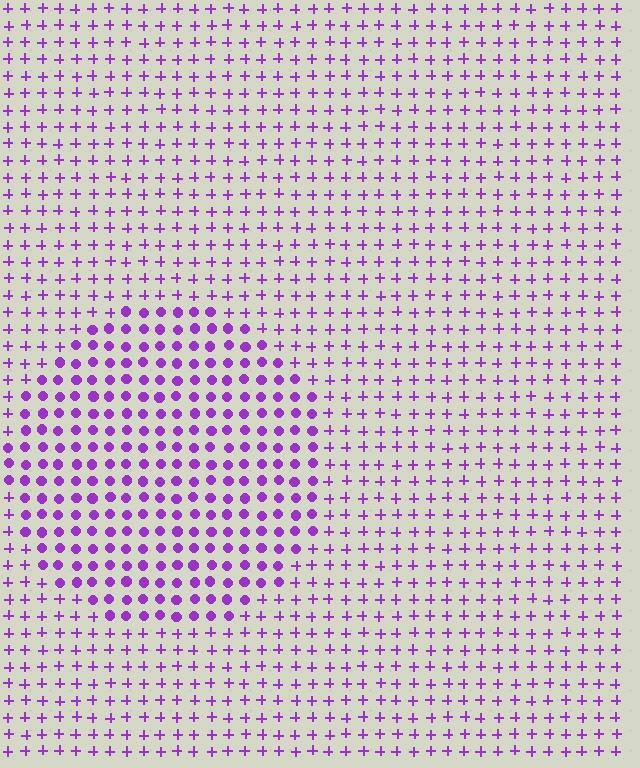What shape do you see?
I see a circle.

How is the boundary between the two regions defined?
The boundary is defined by a change in element shape: circles inside vs. plus signs outside. All elements share the same color and spacing.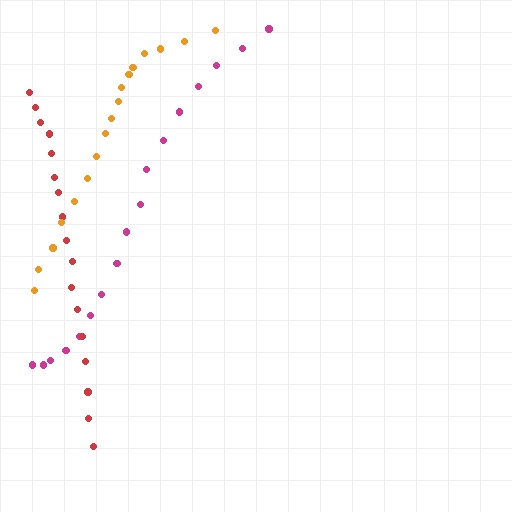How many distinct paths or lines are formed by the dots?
There are 3 distinct paths.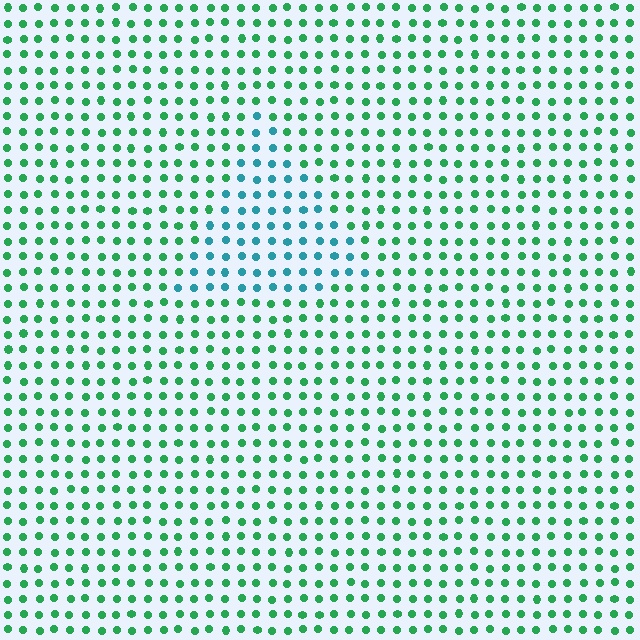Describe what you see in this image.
The image is filled with small green elements in a uniform arrangement. A triangle-shaped region is visible where the elements are tinted to a slightly different hue, forming a subtle color boundary.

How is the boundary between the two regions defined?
The boundary is defined purely by a slight shift in hue (about 46 degrees). Spacing, size, and orientation are identical on both sides.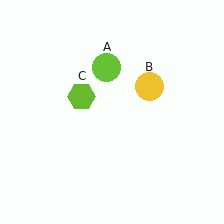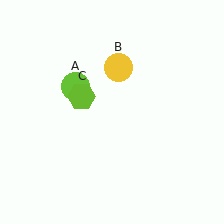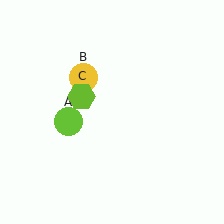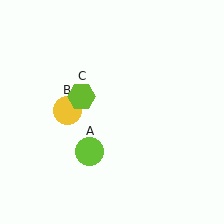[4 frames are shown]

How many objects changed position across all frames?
2 objects changed position: lime circle (object A), yellow circle (object B).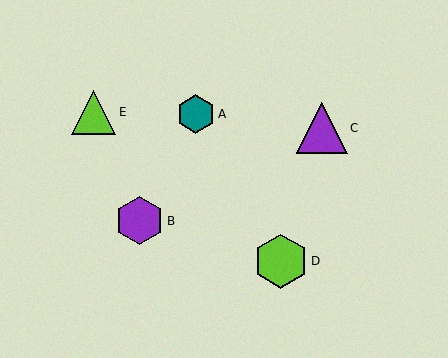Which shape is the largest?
The lime hexagon (labeled D) is the largest.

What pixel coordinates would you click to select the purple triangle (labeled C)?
Click at (322, 128) to select the purple triangle C.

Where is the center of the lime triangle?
The center of the lime triangle is at (93, 112).